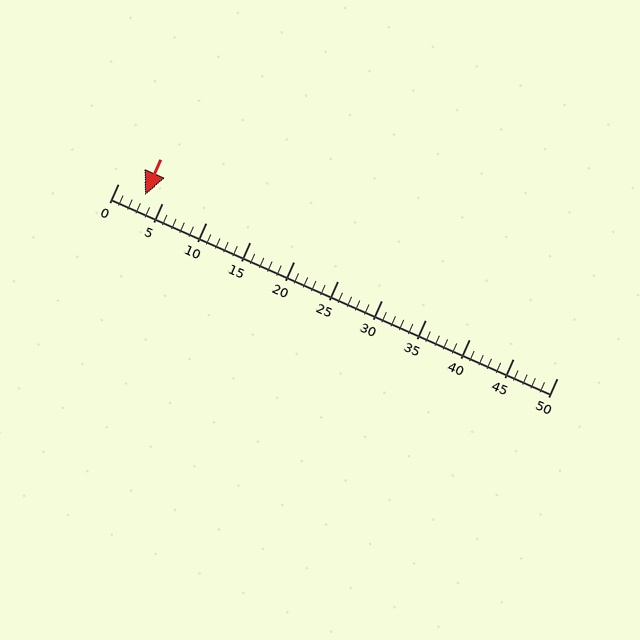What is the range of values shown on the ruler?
The ruler shows values from 0 to 50.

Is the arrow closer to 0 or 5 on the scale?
The arrow is closer to 5.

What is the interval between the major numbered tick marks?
The major tick marks are spaced 5 units apart.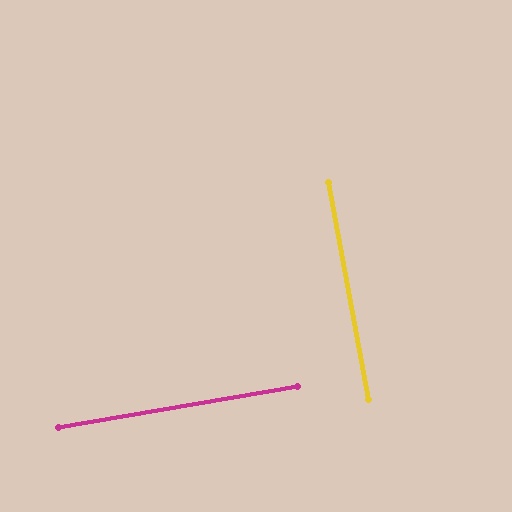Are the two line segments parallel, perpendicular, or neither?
Perpendicular — they meet at approximately 89°.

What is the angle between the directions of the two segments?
Approximately 89 degrees.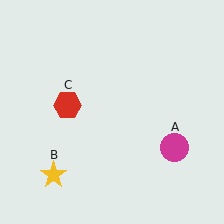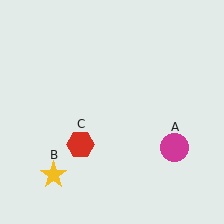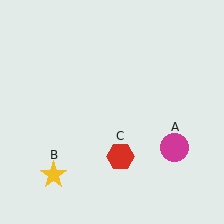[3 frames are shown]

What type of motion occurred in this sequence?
The red hexagon (object C) rotated counterclockwise around the center of the scene.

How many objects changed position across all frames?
1 object changed position: red hexagon (object C).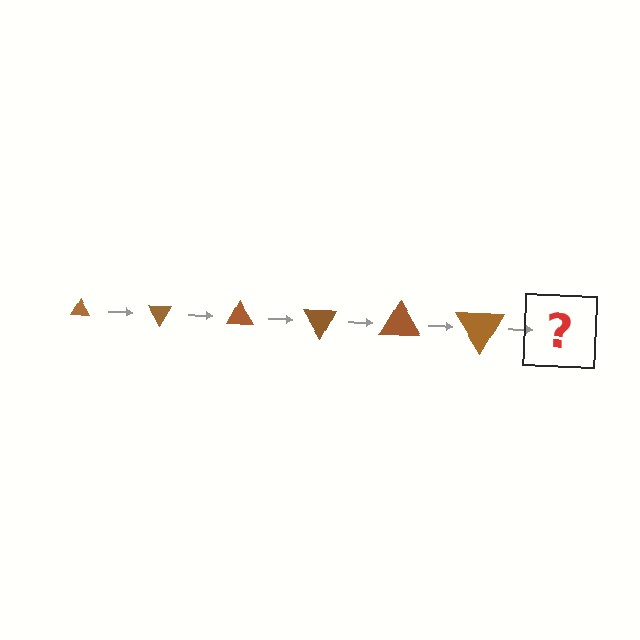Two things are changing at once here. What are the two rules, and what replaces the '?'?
The two rules are that the triangle grows larger each step and it rotates 60 degrees each step. The '?' should be a triangle, larger than the previous one and rotated 360 degrees from the start.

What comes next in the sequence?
The next element should be a triangle, larger than the previous one and rotated 360 degrees from the start.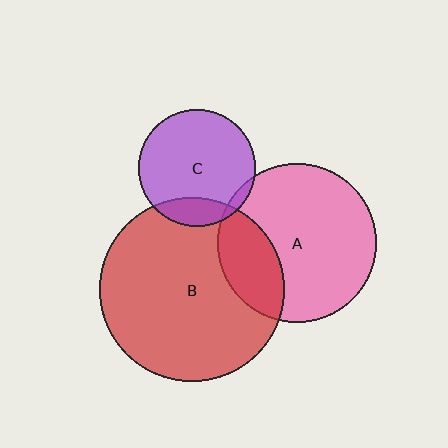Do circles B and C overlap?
Yes.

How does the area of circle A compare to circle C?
Approximately 1.9 times.